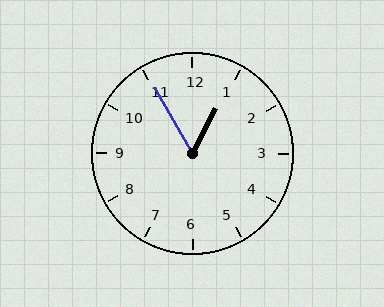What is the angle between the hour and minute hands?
Approximately 58 degrees.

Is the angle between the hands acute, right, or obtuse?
It is acute.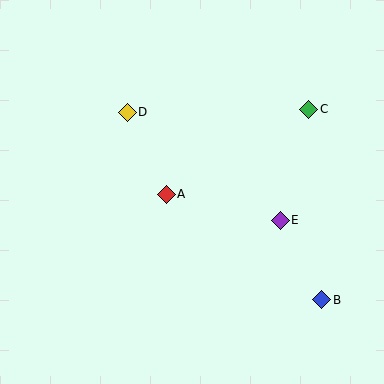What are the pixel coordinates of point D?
Point D is at (127, 112).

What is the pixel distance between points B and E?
The distance between B and E is 90 pixels.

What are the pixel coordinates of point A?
Point A is at (166, 195).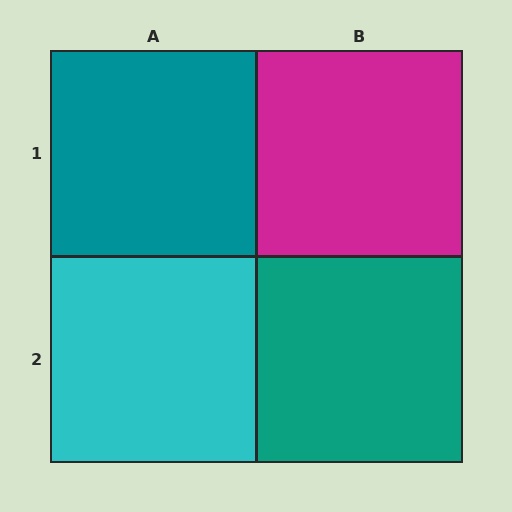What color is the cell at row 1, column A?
Teal.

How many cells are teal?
2 cells are teal.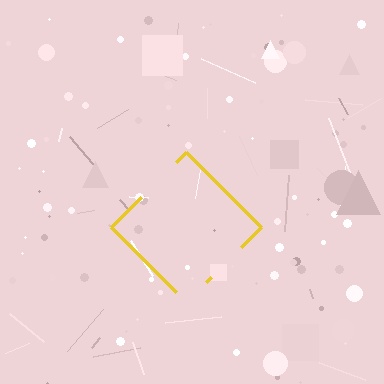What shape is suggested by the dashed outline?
The dashed outline suggests a diamond.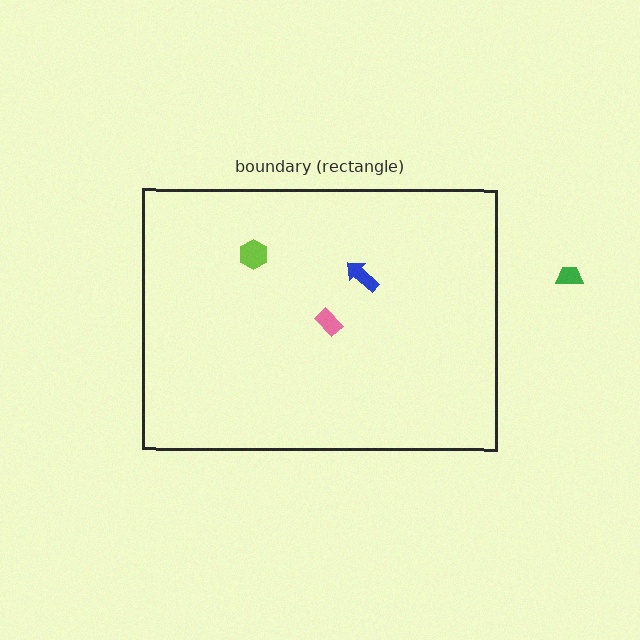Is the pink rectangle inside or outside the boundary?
Inside.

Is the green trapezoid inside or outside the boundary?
Outside.